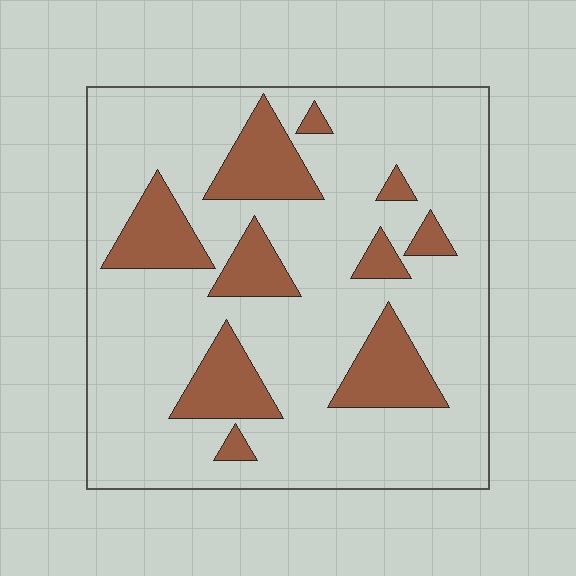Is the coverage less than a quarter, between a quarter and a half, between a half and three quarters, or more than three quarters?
Less than a quarter.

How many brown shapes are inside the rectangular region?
10.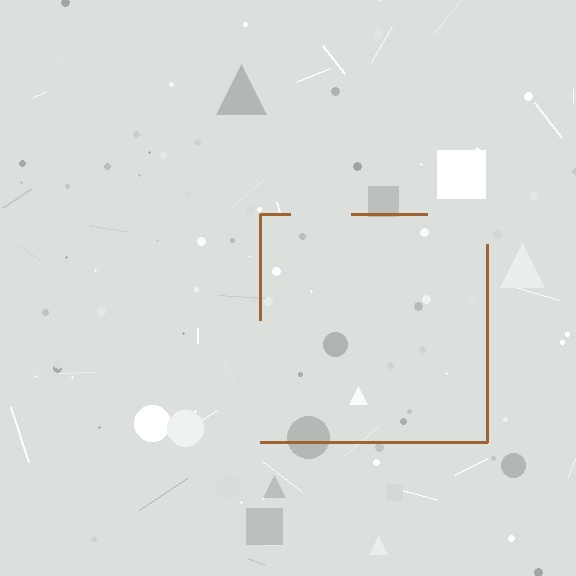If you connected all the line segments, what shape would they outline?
They would outline a square.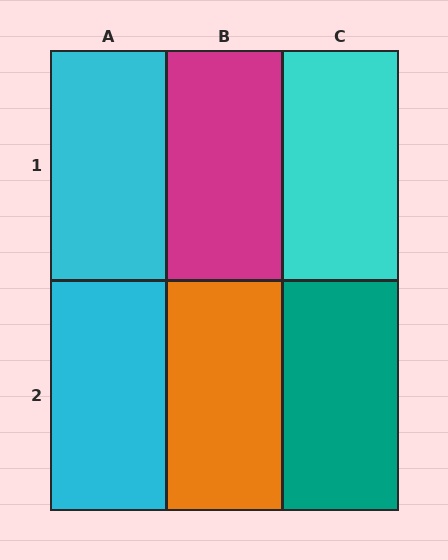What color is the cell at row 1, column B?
Magenta.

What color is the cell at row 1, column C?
Cyan.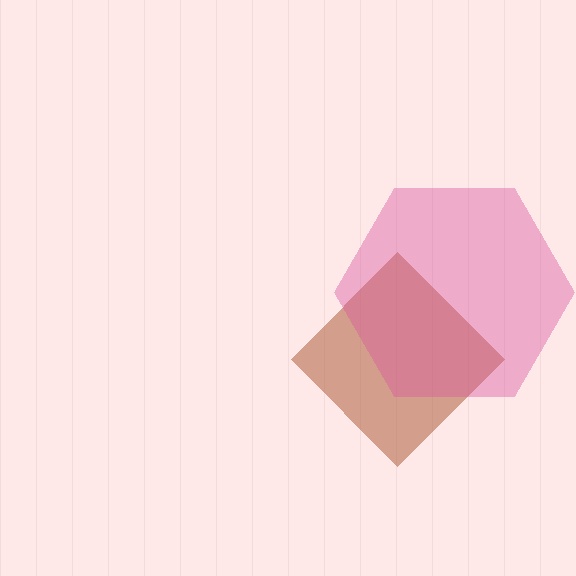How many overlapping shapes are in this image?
There are 2 overlapping shapes in the image.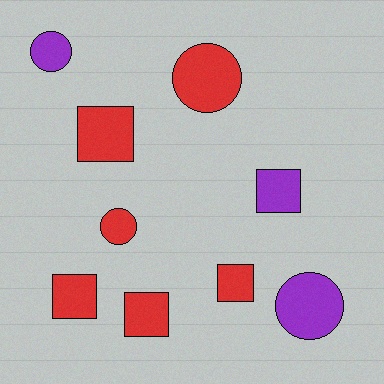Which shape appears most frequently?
Square, with 5 objects.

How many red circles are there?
There are 2 red circles.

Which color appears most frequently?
Red, with 6 objects.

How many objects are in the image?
There are 9 objects.